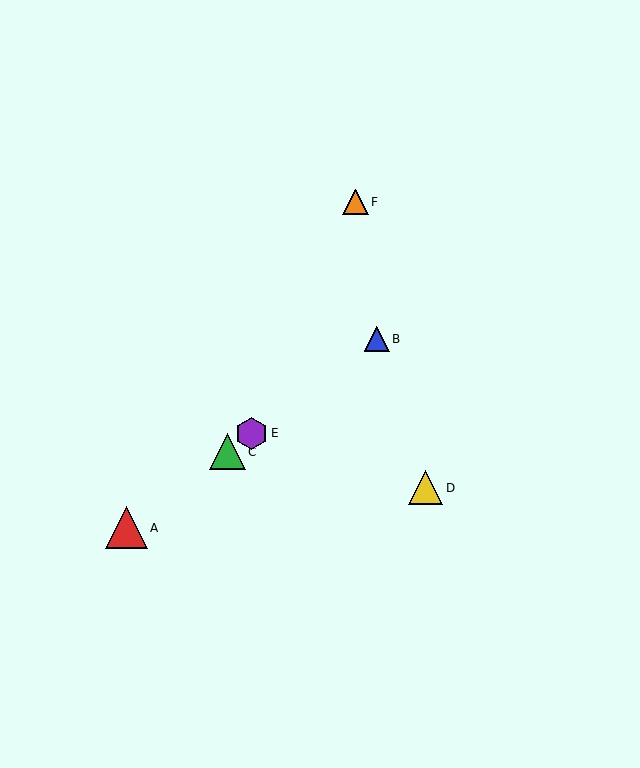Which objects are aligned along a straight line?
Objects A, B, C, E are aligned along a straight line.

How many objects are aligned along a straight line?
4 objects (A, B, C, E) are aligned along a straight line.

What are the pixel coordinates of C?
Object C is at (227, 452).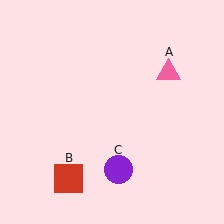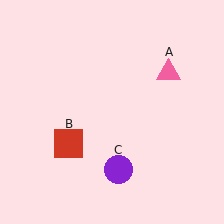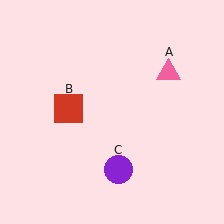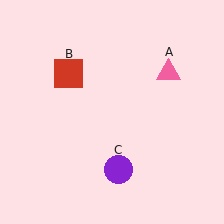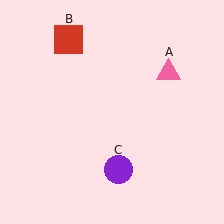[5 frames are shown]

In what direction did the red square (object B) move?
The red square (object B) moved up.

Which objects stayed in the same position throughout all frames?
Pink triangle (object A) and purple circle (object C) remained stationary.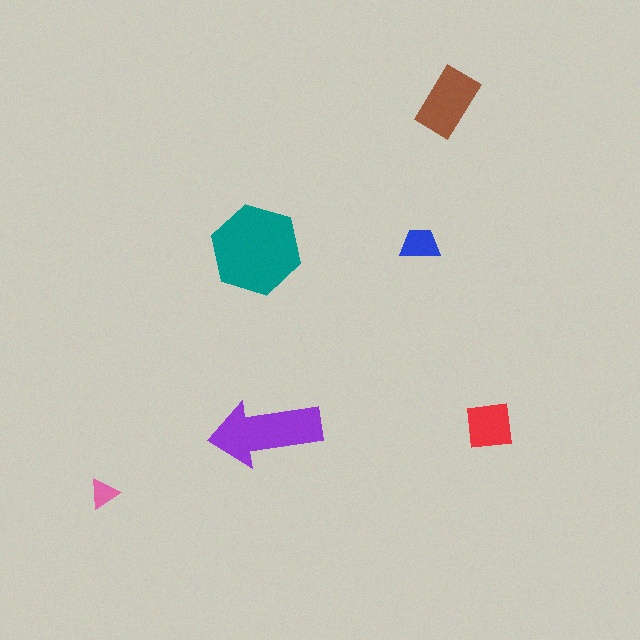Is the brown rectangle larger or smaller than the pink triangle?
Larger.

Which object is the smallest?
The pink triangle.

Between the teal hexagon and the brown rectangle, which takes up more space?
The teal hexagon.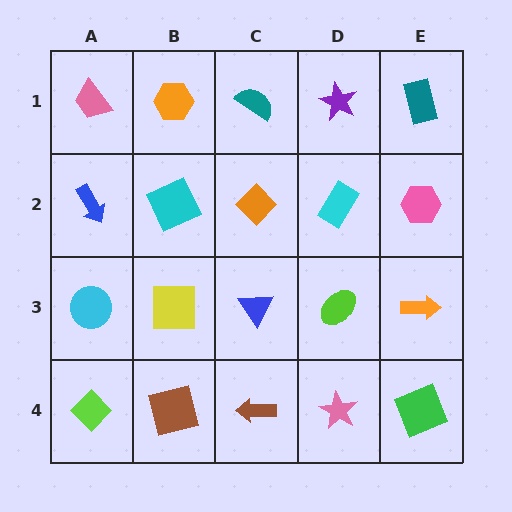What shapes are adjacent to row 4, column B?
A yellow square (row 3, column B), a lime diamond (row 4, column A), a brown arrow (row 4, column C).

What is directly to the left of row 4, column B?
A lime diamond.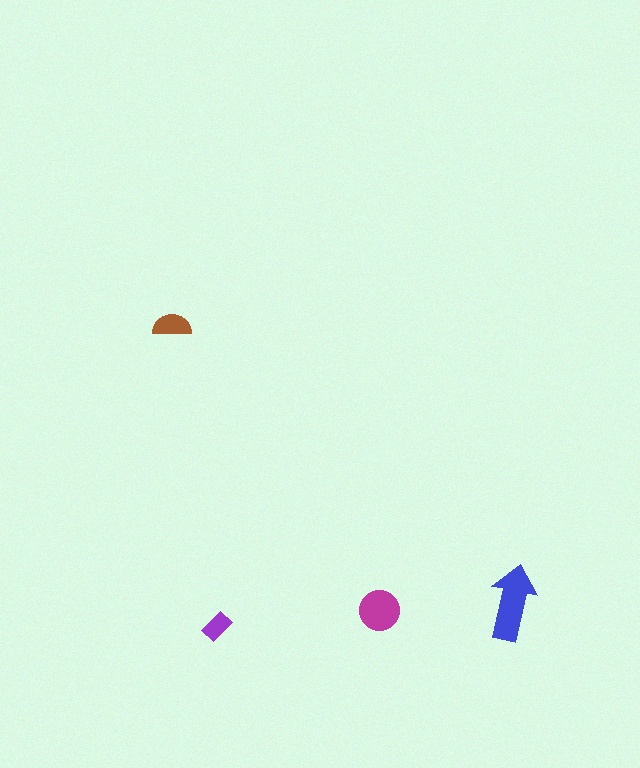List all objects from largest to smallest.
The blue arrow, the magenta circle, the brown semicircle, the purple rectangle.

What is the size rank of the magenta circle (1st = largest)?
2nd.